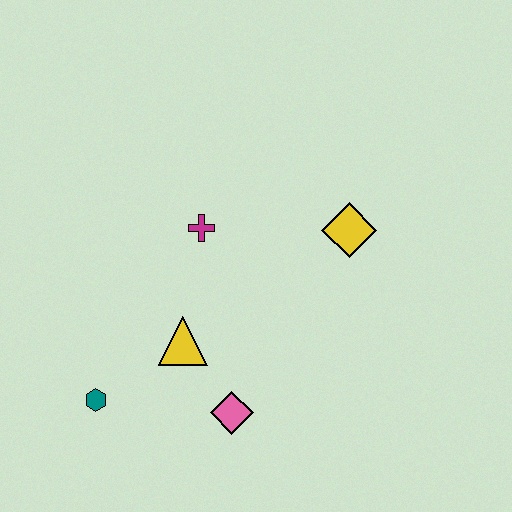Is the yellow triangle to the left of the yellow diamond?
Yes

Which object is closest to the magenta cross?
The yellow triangle is closest to the magenta cross.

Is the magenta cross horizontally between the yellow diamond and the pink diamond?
No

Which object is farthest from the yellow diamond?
The teal hexagon is farthest from the yellow diamond.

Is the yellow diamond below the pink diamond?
No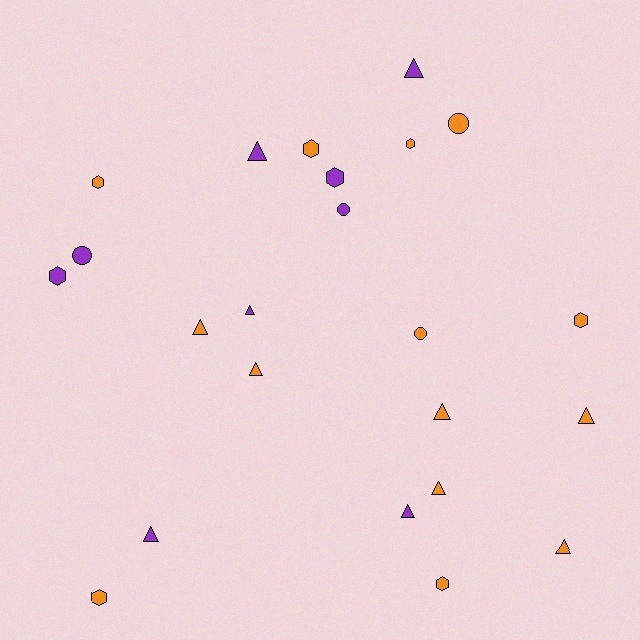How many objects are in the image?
There are 23 objects.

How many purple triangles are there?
There are 5 purple triangles.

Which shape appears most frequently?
Triangle, with 11 objects.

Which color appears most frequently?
Orange, with 14 objects.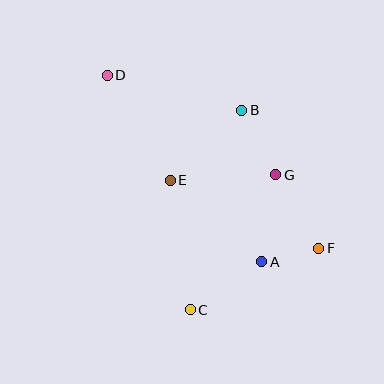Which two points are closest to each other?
Points A and F are closest to each other.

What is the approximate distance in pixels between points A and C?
The distance between A and C is approximately 86 pixels.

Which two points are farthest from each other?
Points D and F are farthest from each other.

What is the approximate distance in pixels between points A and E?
The distance between A and E is approximately 122 pixels.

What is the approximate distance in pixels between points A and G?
The distance between A and G is approximately 88 pixels.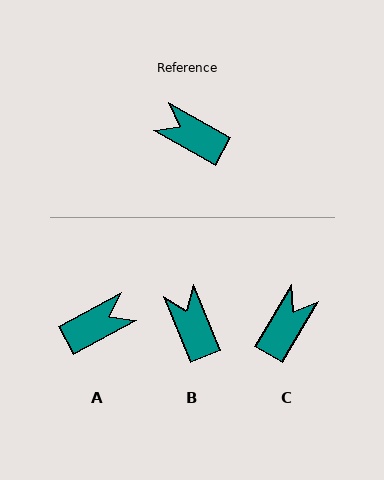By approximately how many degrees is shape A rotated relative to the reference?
Approximately 123 degrees clockwise.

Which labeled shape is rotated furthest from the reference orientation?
A, about 123 degrees away.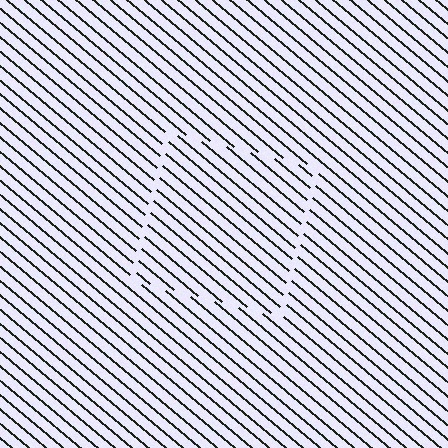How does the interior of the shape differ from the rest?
The interior of the shape contains the same grating, shifted by half a period — the contour is defined by the phase discontinuity where line-ends from the inner and outer gratings abut.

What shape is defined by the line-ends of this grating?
An illusory square. The interior of the shape contains the same grating, shifted by half a period — the contour is defined by the phase discontinuity where line-ends from the inner and outer gratings abut.